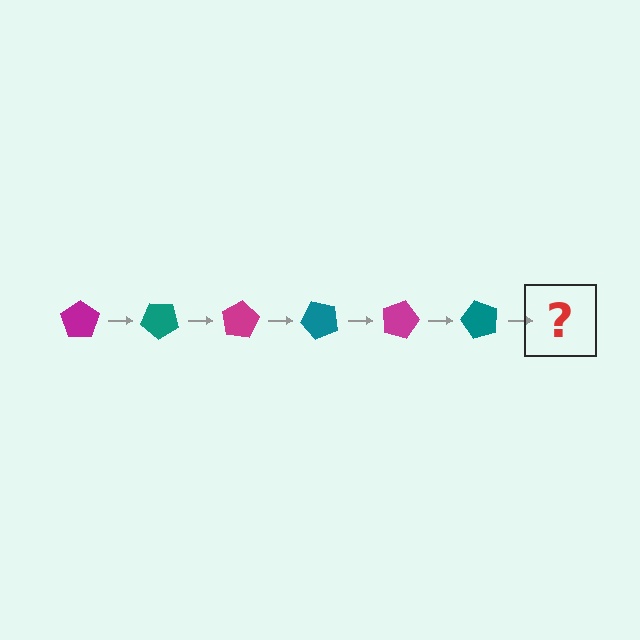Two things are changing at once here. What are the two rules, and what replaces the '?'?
The two rules are that it rotates 40 degrees each step and the color cycles through magenta and teal. The '?' should be a magenta pentagon, rotated 240 degrees from the start.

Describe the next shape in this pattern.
It should be a magenta pentagon, rotated 240 degrees from the start.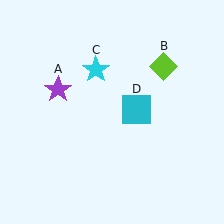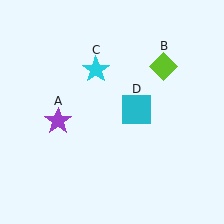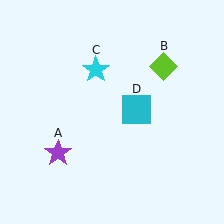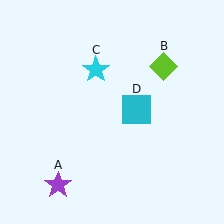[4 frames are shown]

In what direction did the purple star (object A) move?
The purple star (object A) moved down.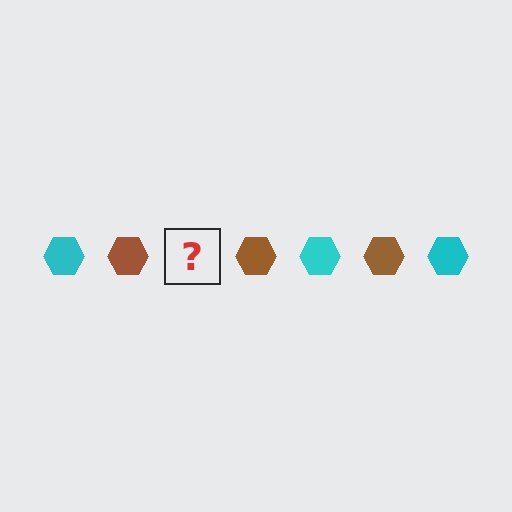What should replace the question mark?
The question mark should be replaced with a cyan hexagon.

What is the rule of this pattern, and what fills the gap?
The rule is that the pattern cycles through cyan, brown hexagons. The gap should be filled with a cyan hexagon.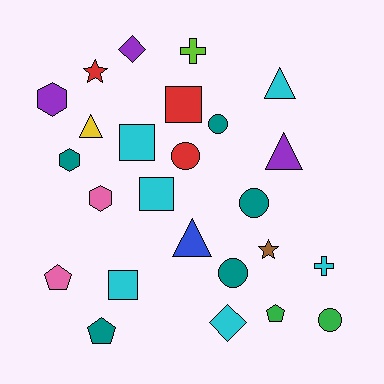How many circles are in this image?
There are 5 circles.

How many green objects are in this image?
There are 2 green objects.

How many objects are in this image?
There are 25 objects.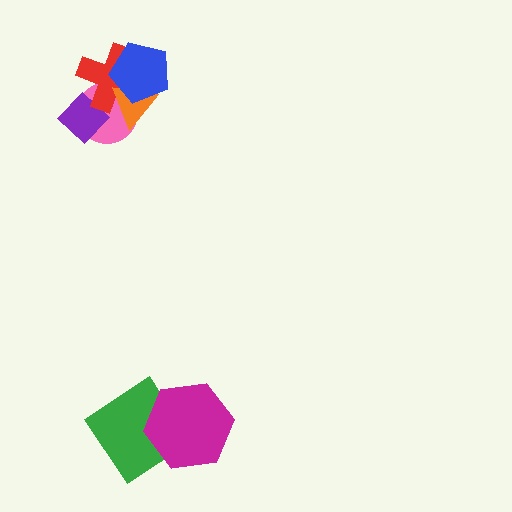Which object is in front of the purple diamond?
The red cross is in front of the purple diamond.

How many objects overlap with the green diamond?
1 object overlaps with the green diamond.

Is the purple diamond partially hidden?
Yes, it is partially covered by another shape.